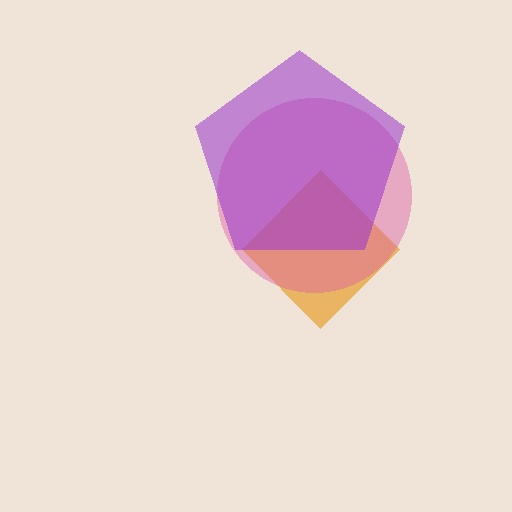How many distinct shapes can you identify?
There are 3 distinct shapes: an orange diamond, a pink circle, a purple pentagon.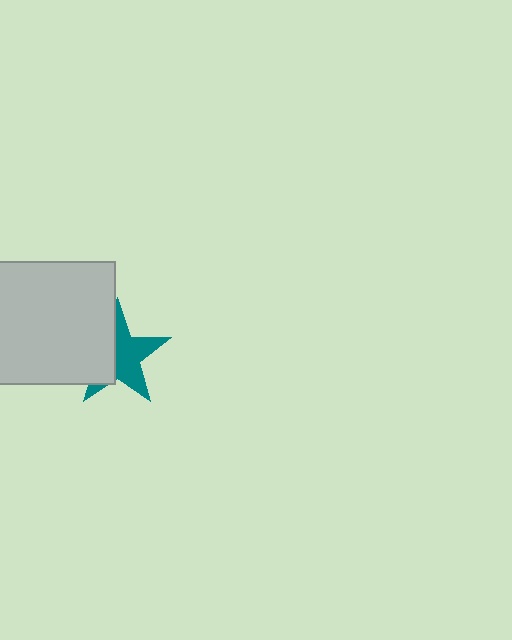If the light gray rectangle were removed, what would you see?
You would see the complete teal star.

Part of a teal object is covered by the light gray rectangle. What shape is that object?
It is a star.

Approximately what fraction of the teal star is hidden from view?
Roughly 42% of the teal star is hidden behind the light gray rectangle.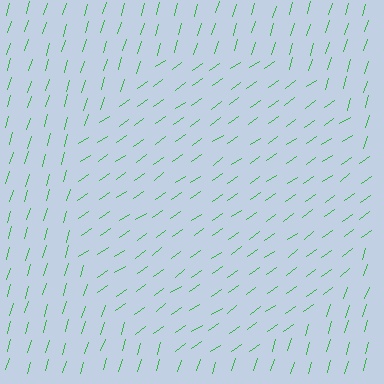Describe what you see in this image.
The image is filled with small green line segments. A circle region in the image has lines oriented differently from the surrounding lines, creating a visible texture boundary.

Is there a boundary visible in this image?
Yes, there is a texture boundary formed by a change in line orientation.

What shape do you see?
I see a circle.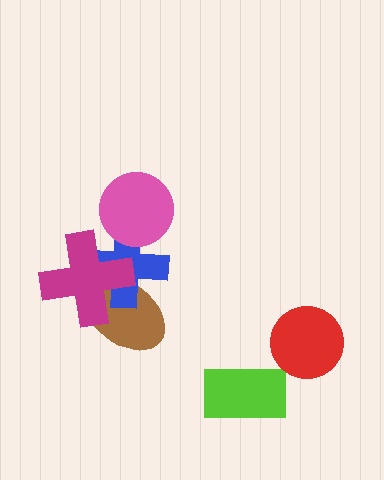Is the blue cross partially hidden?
Yes, it is partially covered by another shape.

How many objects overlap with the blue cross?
3 objects overlap with the blue cross.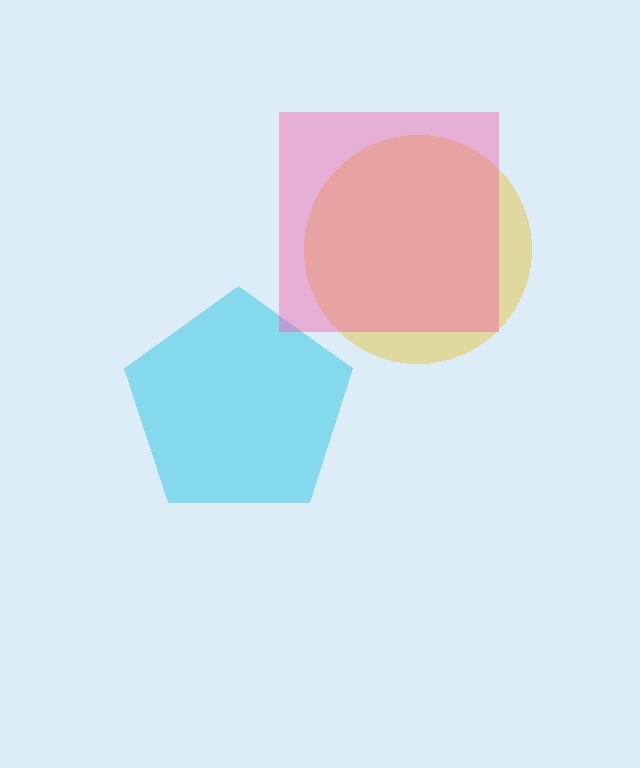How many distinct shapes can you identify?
There are 3 distinct shapes: a cyan pentagon, a yellow circle, a pink square.